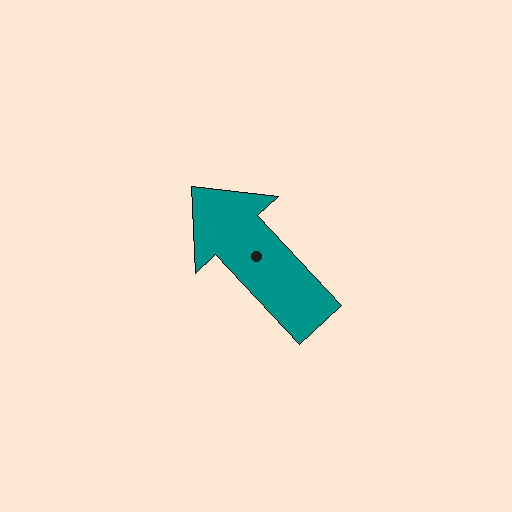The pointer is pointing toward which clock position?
Roughly 11 o'clock.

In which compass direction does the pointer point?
Northwest.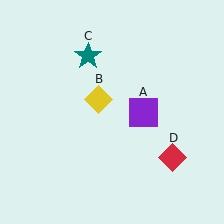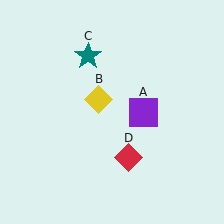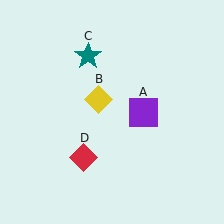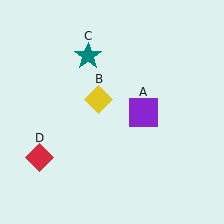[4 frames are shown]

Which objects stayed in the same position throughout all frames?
Purple square (object A) and yellow diamond (object B) and teal star (object C) remained stationary.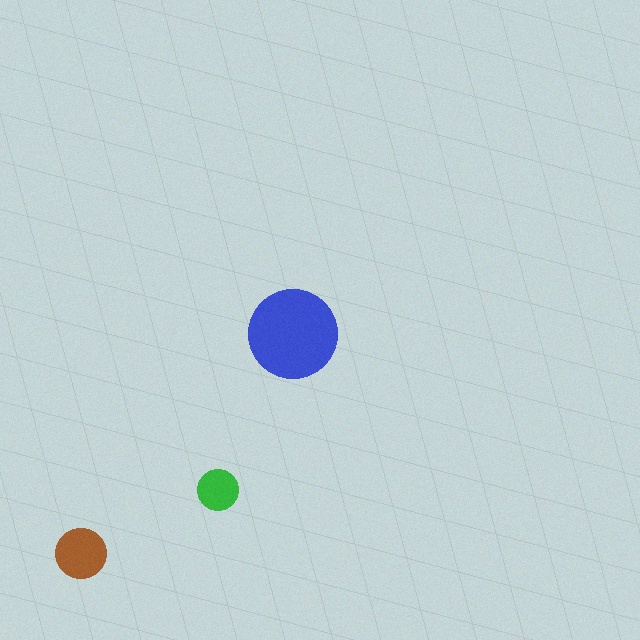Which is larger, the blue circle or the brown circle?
The blue one.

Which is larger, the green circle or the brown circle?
The brown one.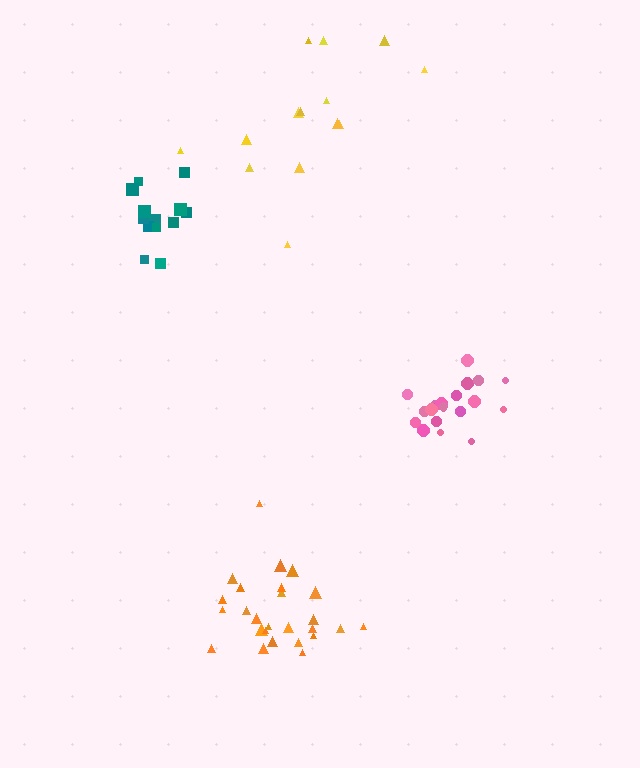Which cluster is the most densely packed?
Pink.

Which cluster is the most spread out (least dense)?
Yellow.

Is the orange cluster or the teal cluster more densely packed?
Teal.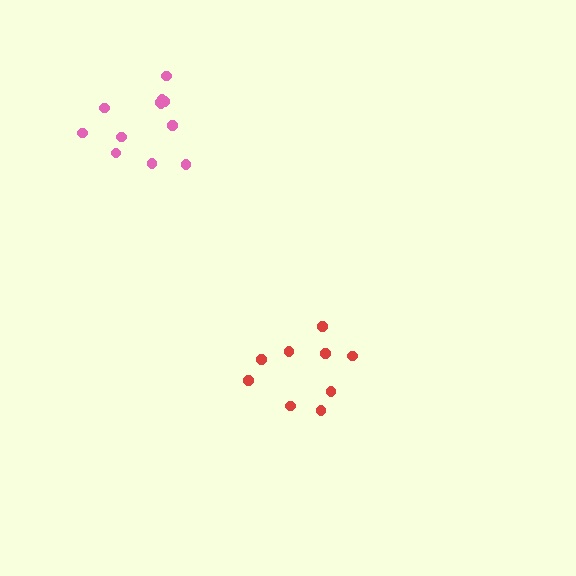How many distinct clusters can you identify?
There are 2 distinct clusters.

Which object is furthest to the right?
The red cluster is rightmost.